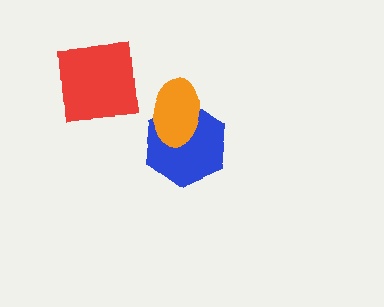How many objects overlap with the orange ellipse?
1 object overlaps with the orange ellipse.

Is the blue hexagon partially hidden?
Yes, it is partially covered by another shape.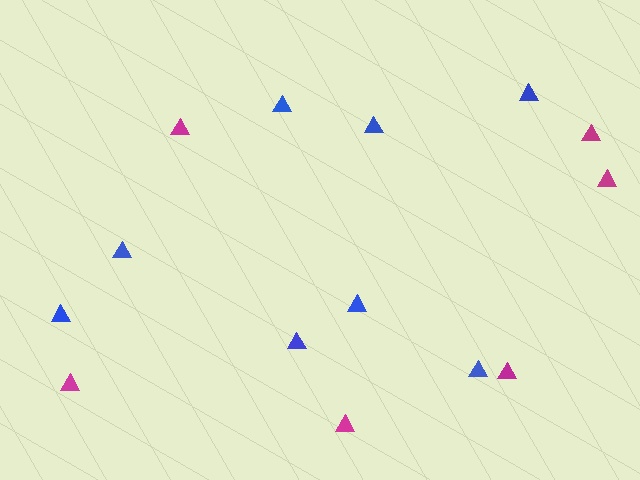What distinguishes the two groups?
There are 2 groups: one group of blue triangles (8) and one group of magenta triangles (6).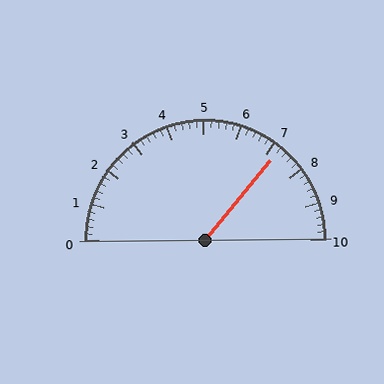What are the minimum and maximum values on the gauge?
The gauge ranges from 0 to 10.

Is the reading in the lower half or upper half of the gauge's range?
The reading is in the upper half of the range (0 to 10).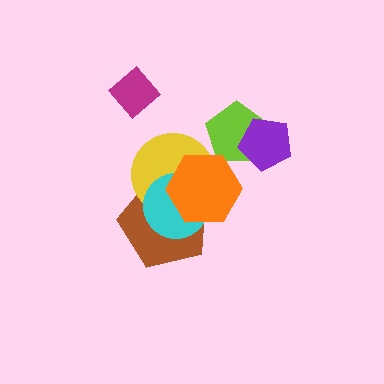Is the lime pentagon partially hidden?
Yes, it is partially covered by another shape.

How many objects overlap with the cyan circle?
3 objects overlap with the cyan circle.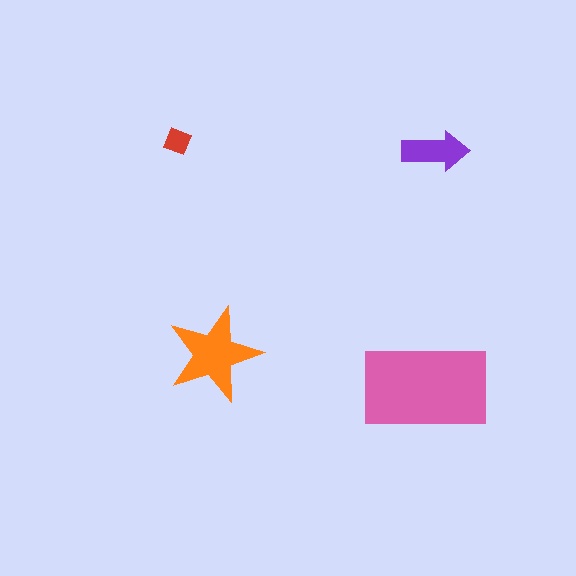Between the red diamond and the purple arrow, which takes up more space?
The purple arrow.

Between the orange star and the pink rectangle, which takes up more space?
The pink rectangle.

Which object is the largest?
The pink rectangle.